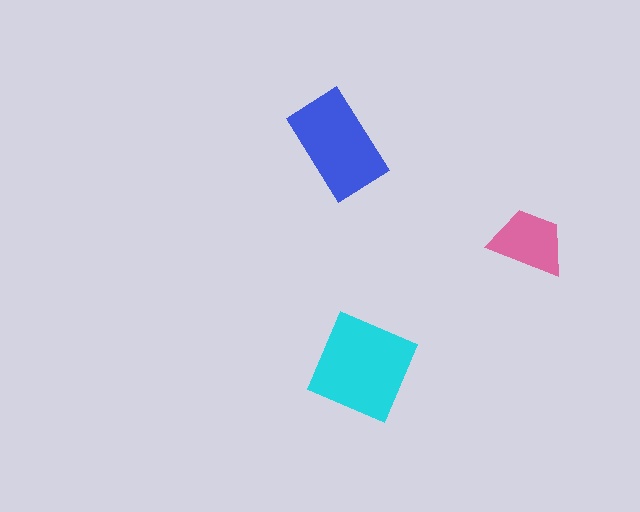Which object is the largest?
The cyan square.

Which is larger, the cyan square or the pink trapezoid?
The cyan square.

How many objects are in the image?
There are 3 objects in the image.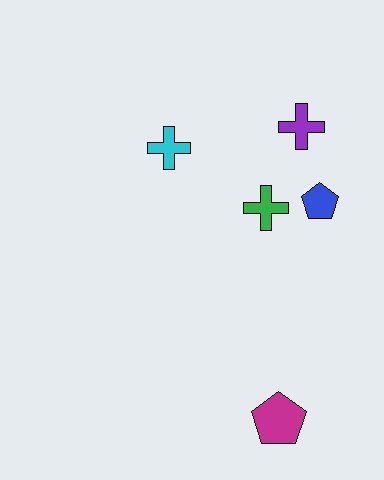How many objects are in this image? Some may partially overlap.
There are 5 objects.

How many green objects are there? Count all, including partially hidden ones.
There is 1 green object.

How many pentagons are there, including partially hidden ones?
There are 2 pentagons.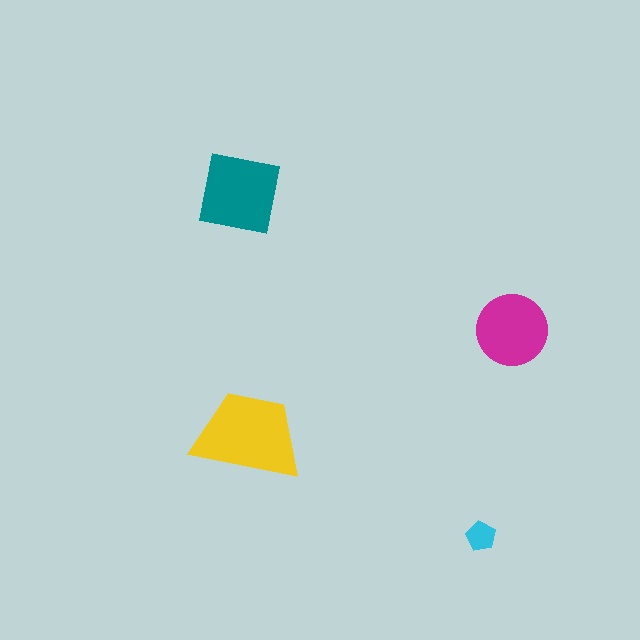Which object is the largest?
The yellow trapezoid.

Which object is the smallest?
The cyan pentagon.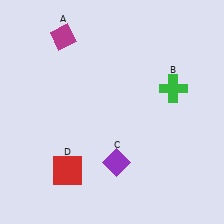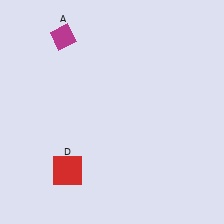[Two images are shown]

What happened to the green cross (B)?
The green cross (B) was removed in Image 2. It was in the top-right area of Image 1.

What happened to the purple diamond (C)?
The purple diamond (C) was removed in Image 2. It was in the bottom-right area of Image 1.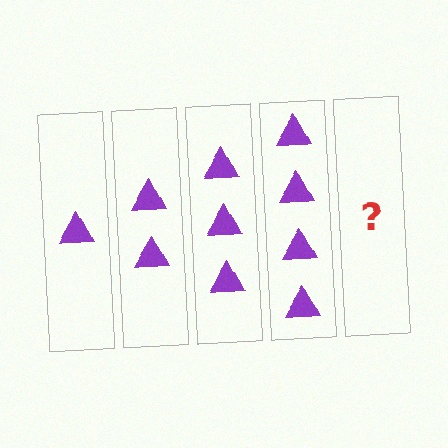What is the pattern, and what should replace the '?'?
The pattern is that each step adds one more triangle. The '?' should be 5 triangles.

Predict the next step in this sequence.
The next step is 5 triangles.